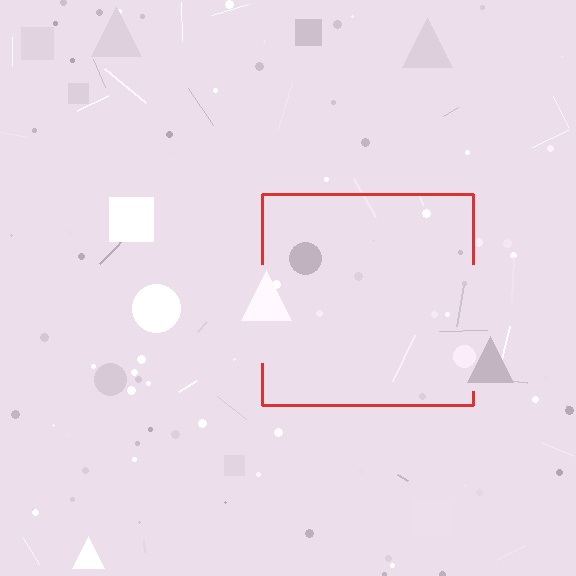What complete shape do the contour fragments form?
The contour fragments form a square.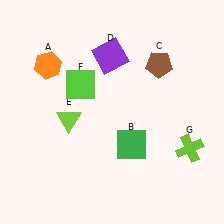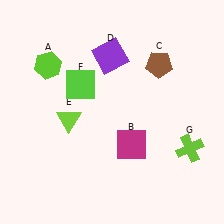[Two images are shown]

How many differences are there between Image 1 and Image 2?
There are 2 differences between the two images.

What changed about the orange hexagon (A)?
In Image 1, A is orange. In Image 2, it changed to lime.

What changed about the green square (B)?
In Image 1, B is green. In Image 2, it changed to magenta.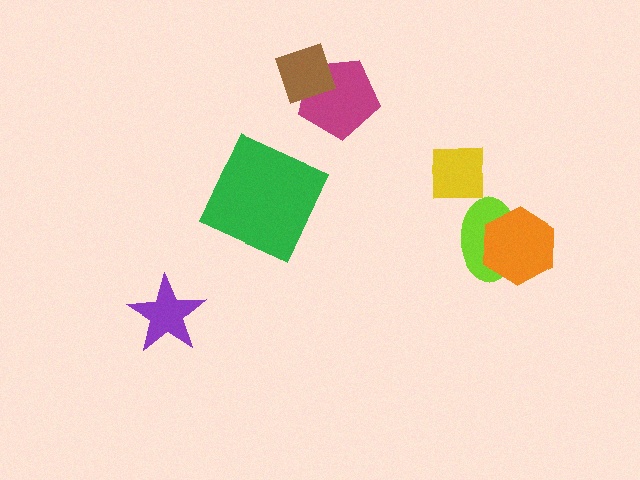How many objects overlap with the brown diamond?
1 object overlaps with the brown diamond.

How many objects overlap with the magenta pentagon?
1 object overlaps with the magenta pentagon.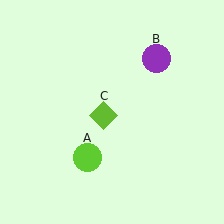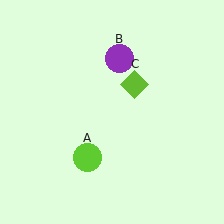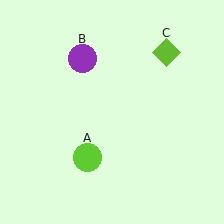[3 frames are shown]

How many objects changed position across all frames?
2 objects changed position: purple circle (object B), lime diamond (object C).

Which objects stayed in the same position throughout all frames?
Lime circle (object A) remained stationary.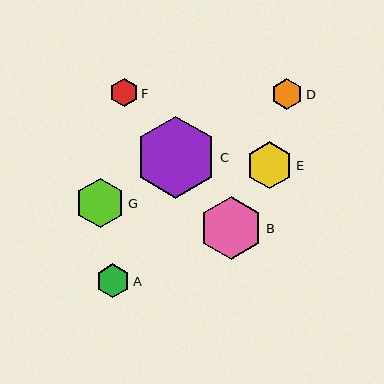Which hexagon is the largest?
Hexagon C is the largest with a size of approximately 82 pixels.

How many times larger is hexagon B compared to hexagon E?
Hexagon B is approximately 1.4 times the size of hexagon E.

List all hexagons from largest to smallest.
From largest to smallest: C, B, G, E, A, D, F.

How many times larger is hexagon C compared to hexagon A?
Hexagon C is approximately 2.4 times the size of hexagon A.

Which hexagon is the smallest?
Hexagon F is the smallest with a size of approximately 28 pixels.